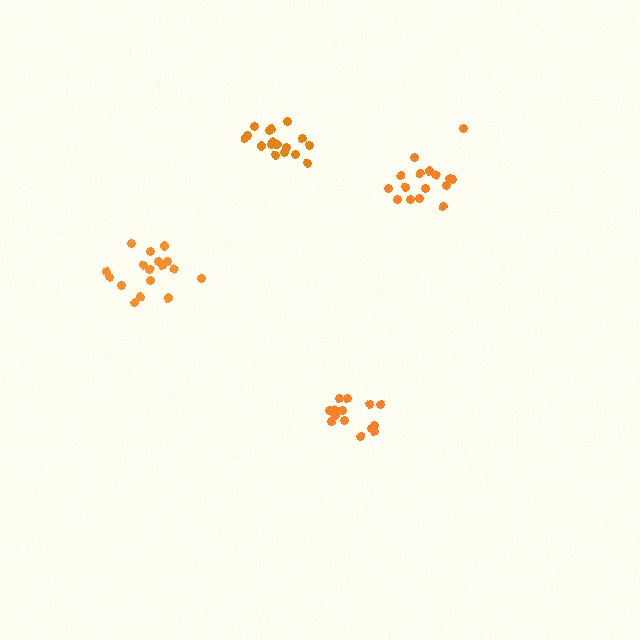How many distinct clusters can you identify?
There are 4 distinct clusters.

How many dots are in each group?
Group 1: 17 dots, Group 2: 14 dots, Group 3: 16 dots, Group 4: 17 dots (64 total).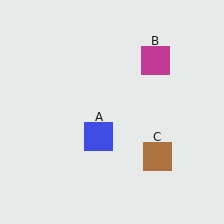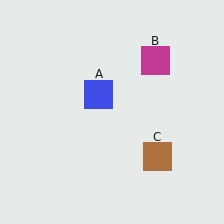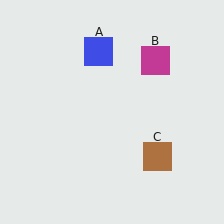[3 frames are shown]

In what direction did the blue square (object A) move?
The blue square (object A) moved up.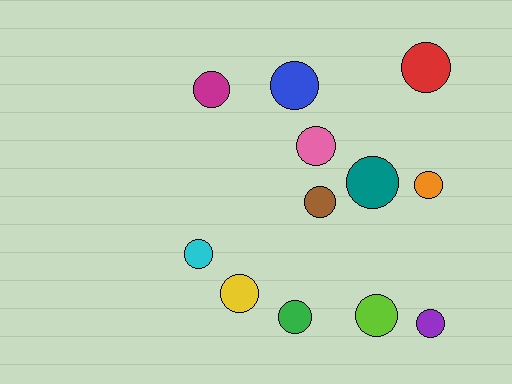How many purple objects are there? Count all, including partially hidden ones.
There is 1 purple object.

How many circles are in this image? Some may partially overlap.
There are 12 circles.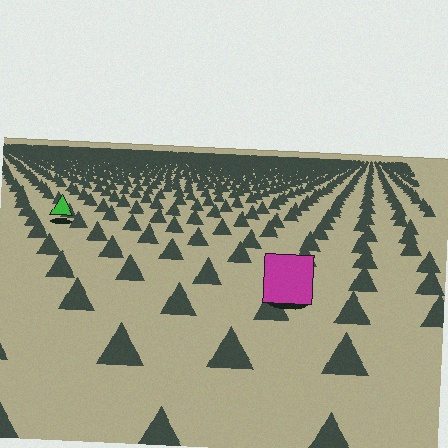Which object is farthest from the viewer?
The green triangle is farthest from the viewer. It appears smaller and the ground texture around it is denser.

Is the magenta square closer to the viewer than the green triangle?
Yes. The magenta square is closer — you can tell from the texture gradient: the ground texture is coarser near it.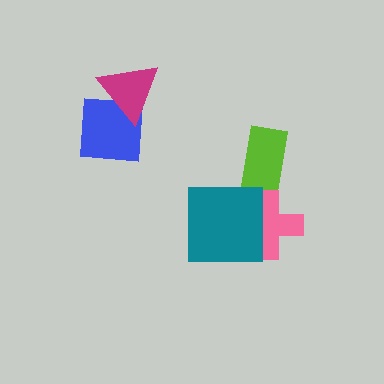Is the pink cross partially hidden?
Yes, it is partially covered by another shape.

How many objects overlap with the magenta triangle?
1 object overlaps with the magenta triangle.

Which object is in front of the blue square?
The magenta triangle is in front of the blue square.